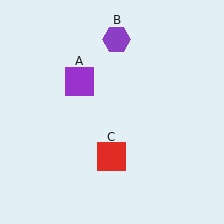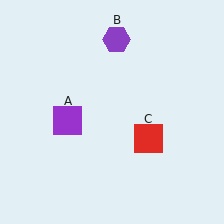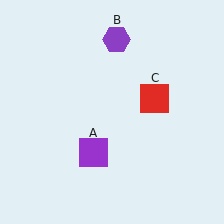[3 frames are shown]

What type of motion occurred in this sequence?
The purple square (object A), red square (object C) rotated counterclockwise around the center of the scene.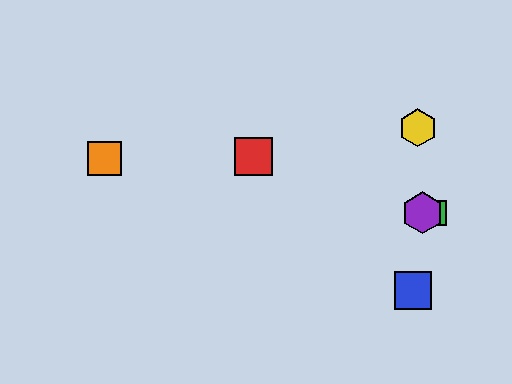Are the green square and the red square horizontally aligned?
No, the green square is at y≈213 and the red square is at y≈156.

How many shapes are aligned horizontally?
2 shapes (the green square, the purple hexagon) are aligned horizontally.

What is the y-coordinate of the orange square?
The orange square is at y≈158.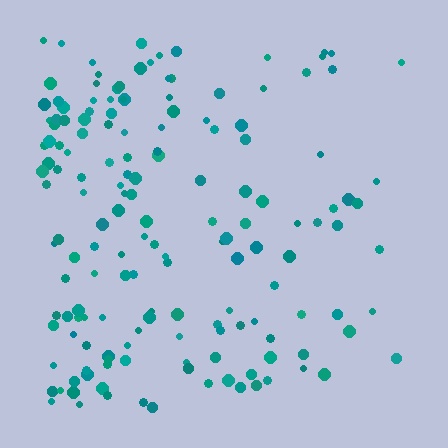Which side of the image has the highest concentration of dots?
The left.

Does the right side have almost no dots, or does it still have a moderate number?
Still a moderate number, just noticeably fewer than the left.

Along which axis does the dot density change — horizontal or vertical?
Horizontal.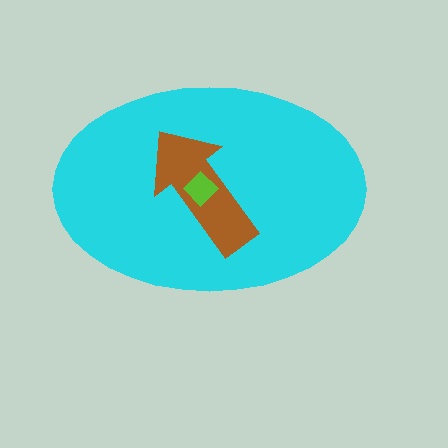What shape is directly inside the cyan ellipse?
The brown arrow.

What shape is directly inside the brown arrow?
The lime diamond.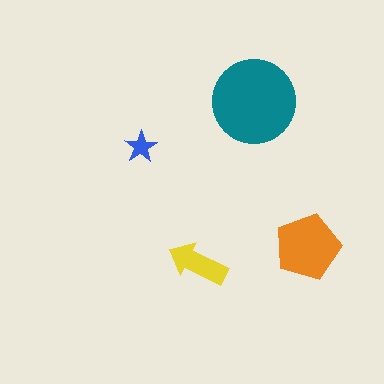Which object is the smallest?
The blue star.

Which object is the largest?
The teal circle.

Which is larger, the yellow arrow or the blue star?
The yellow arrow.